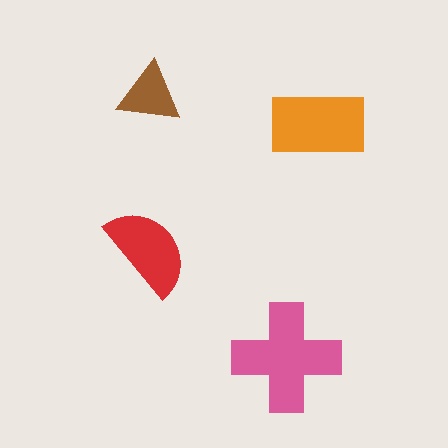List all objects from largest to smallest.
The pink cross, the orange rectangle, the red semicircle, the brown triangle.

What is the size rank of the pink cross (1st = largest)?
1st.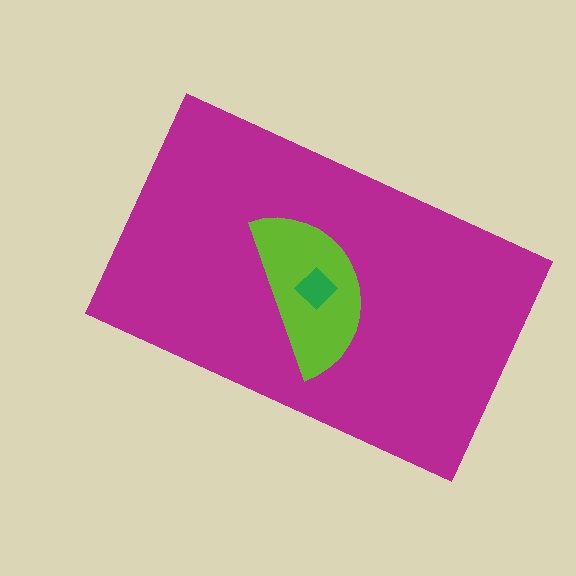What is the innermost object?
The green diamond.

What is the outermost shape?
The magenta rectangle.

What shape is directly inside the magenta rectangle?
The lime semicircle.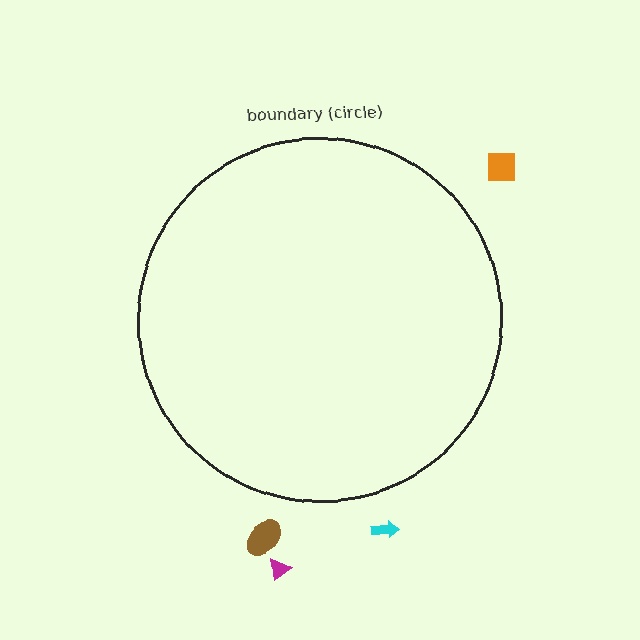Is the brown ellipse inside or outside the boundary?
Outside.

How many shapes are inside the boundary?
0 inside, 4 outside.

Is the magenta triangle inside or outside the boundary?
Outside.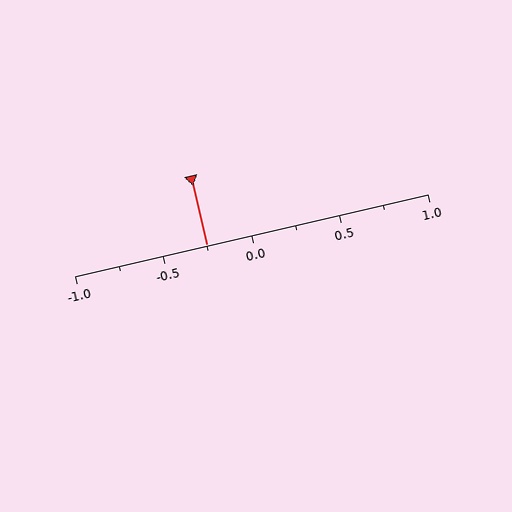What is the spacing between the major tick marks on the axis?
The major ticks are spaced 0.5 apart.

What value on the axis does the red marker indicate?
The marker indicates approximately -0.25.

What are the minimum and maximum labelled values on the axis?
The axis runs from -1.0 to 1.0.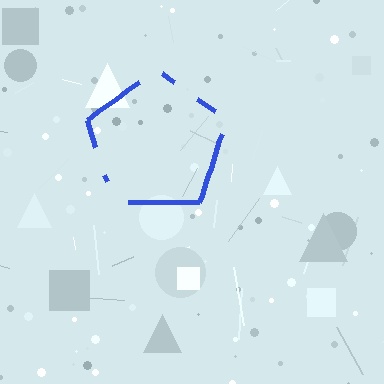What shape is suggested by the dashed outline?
The dashed outline suggests a pentagon.